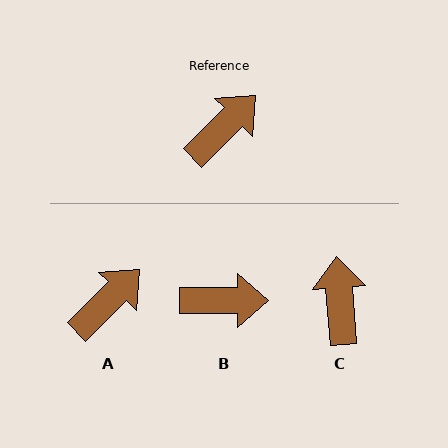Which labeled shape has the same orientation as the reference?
A.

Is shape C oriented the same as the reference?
No, it is off by about 50 degrees.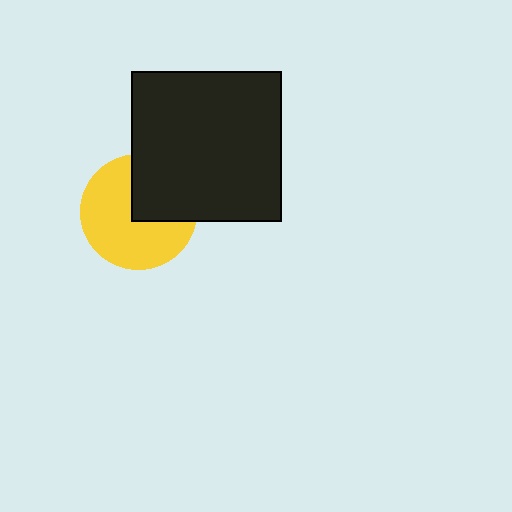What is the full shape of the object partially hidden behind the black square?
The partially hidden object is a yellow circle.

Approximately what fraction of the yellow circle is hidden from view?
Roughly 35% of the yellow circle is hidden behind the black square.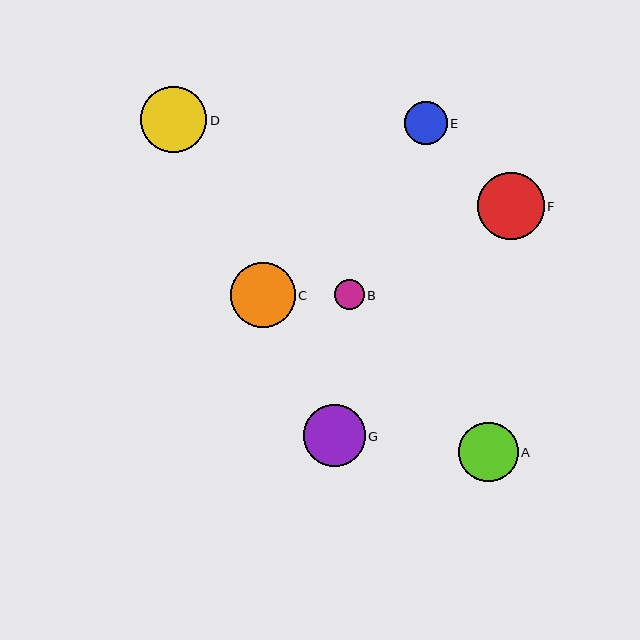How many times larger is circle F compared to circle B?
Circle F is approximately 2.2 times the size of circle B.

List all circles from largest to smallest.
From largest to smallest: F, D, C, G, A, E, B.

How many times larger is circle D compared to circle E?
Circle D is approximately 1.6 times the size of circle E.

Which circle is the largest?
Circle F is the largest with a size of approximately 67 pixels.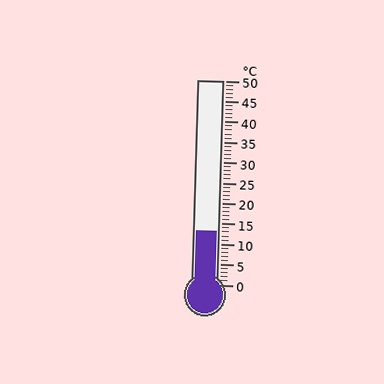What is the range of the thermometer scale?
The thermometer scale ranges from 0°C to 50°C.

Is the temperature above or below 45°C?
The temperature is below 45°C.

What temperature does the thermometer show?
The thermometer shows approximately 13°C.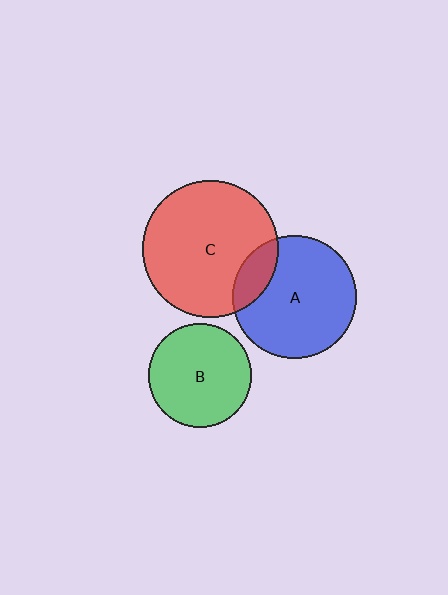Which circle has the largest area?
Circle C (red).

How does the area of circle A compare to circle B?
Approximately 1.4 times.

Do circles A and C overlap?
Yes.